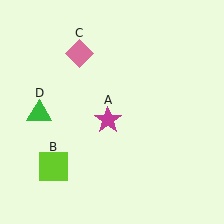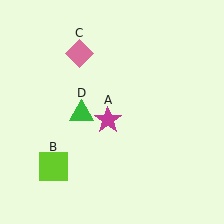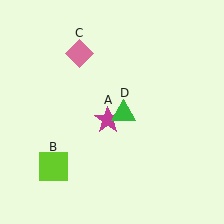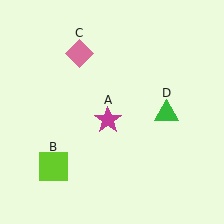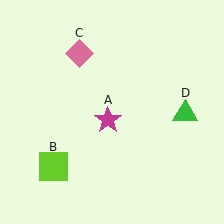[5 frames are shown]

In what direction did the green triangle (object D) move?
The green triangle (object D) moved right.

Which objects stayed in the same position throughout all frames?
Magenta star (object A) and lime square (object B) and pink diamond (object C) remained stationary.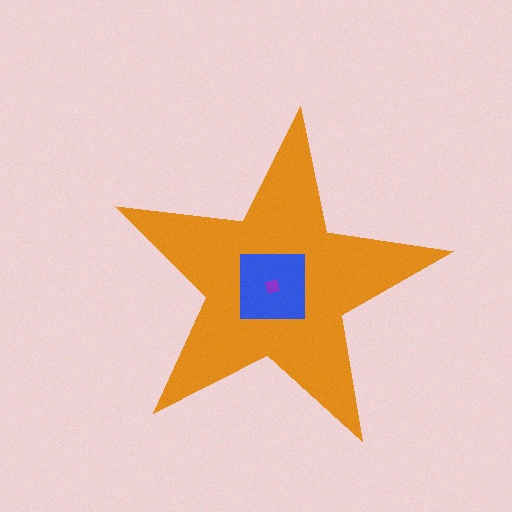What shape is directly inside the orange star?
The blue square.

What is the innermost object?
The purple diamond.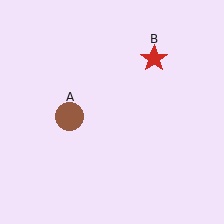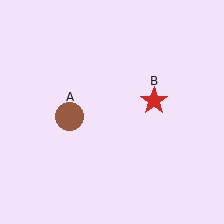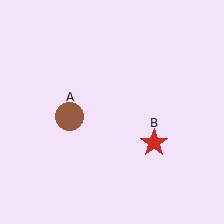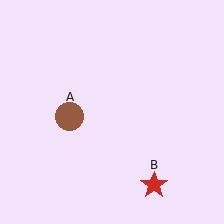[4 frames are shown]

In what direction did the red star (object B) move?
The red star (object B) moved down.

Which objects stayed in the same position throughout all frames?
Brown circle (object A) remained stationary.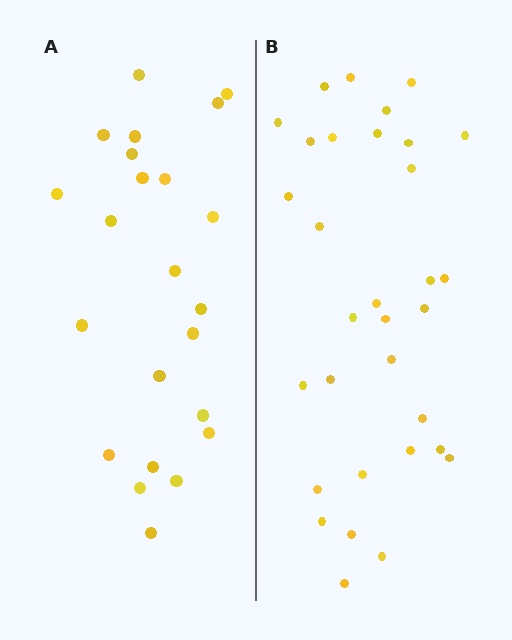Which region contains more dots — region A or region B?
Region B (the right region) has more dots.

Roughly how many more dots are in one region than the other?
Region B has roughly 8 or so more dots than region A.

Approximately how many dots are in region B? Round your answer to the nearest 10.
About 30 dots. (The exact count is 32, which rounds to 30.)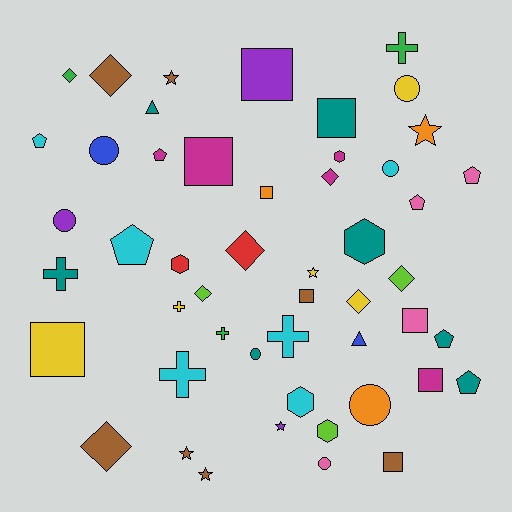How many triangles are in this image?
There are 2 triangles.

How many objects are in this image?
There are 50 objects.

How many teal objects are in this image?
There are 7 teal objects.